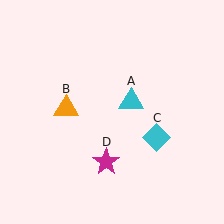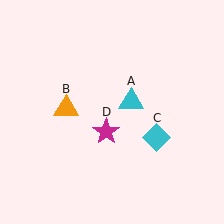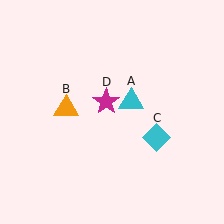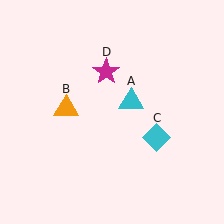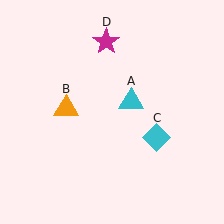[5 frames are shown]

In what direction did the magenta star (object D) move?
The magenta star (object D) moved up.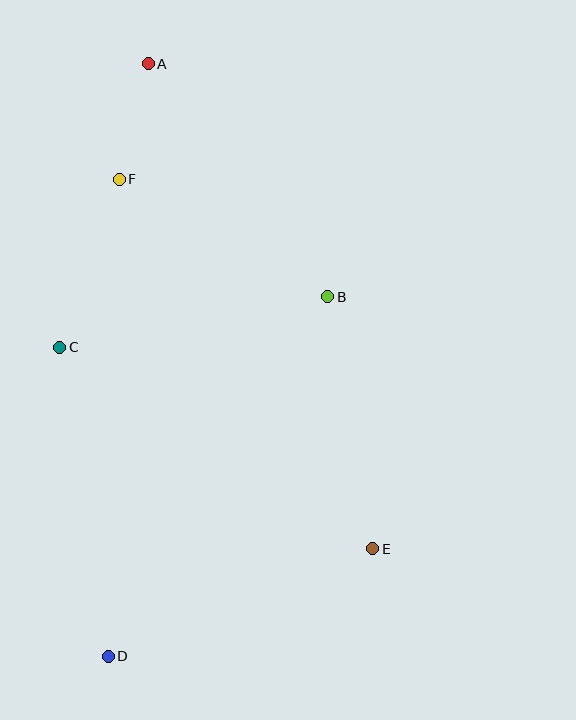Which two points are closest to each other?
Points A and F are closest to each other.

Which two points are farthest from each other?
Points A and D are farthest from each other.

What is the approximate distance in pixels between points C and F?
The distance between C and F is approximately 179 pixels.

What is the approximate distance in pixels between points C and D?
The distance between C and D is approximately 313 pixels.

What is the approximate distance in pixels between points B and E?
The distance between B and E is approximately 256 pixels.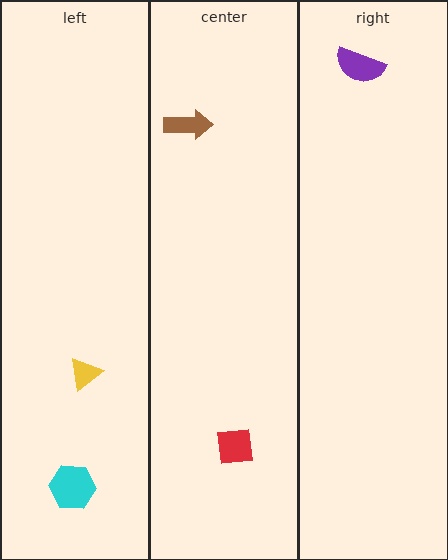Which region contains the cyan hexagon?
The left region.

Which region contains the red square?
The center region.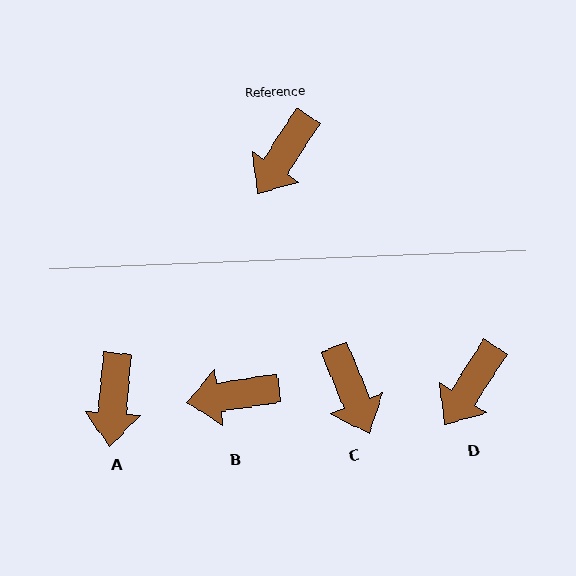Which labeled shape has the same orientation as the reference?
D.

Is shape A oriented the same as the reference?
No, it is off by about 28 degrees.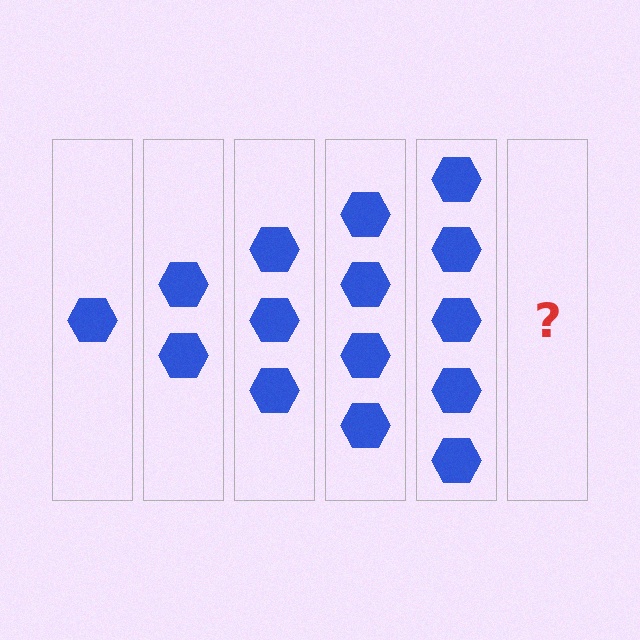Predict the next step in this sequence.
The next step is 6 hexagons.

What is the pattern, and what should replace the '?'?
The pattern is that each step adds one more hexagon. The '?' should be 6 hexagons.